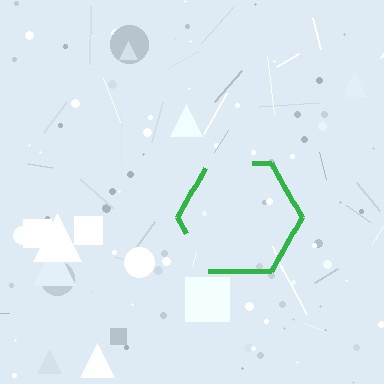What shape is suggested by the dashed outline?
The dashed outline suggests a hexagon.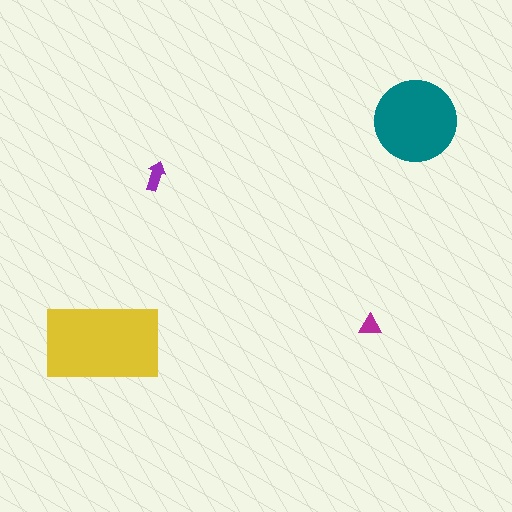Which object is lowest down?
The yellow rectangle is bottommost.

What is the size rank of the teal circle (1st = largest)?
2nd.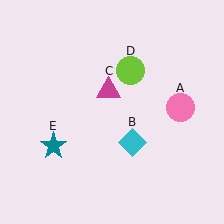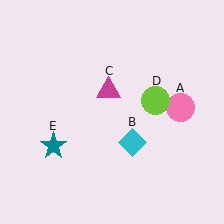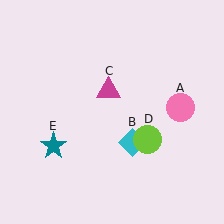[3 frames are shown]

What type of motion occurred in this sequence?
The lime circle (object D) rotated clockwise around the center of the scene.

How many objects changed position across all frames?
1 object changed position: lime circle (object D).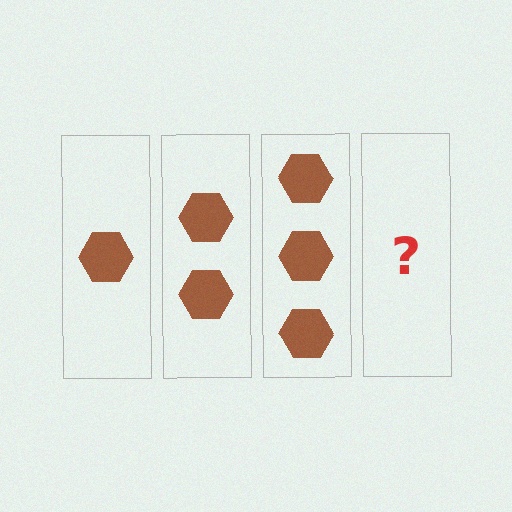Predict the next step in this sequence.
The next step is 4 hexagons.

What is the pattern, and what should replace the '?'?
The pattern is that each step adds one more hexagon. The '?' should be 4 hexagons.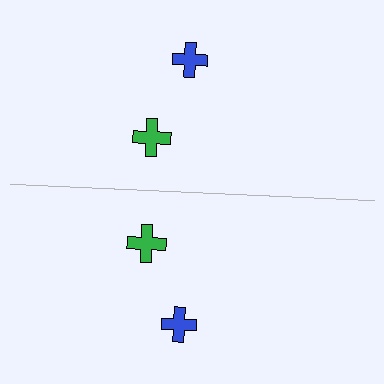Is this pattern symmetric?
Yes, this pattern has bilateral (reflection) symmetry.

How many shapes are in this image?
There are 4 shapes in this image.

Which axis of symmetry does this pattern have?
The pattern has a horizontal axis of symmetry running through the center of the image.